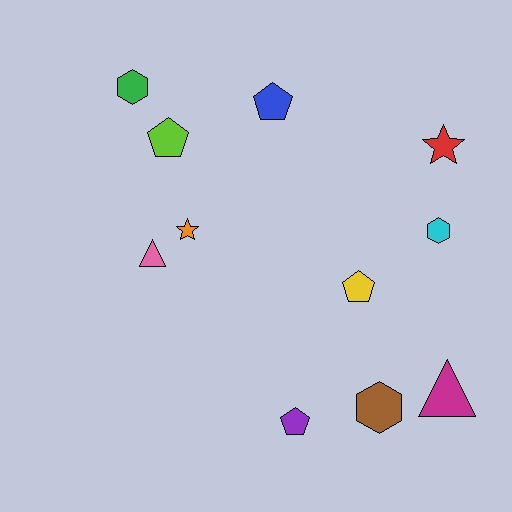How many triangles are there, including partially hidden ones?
There are 2 triangles.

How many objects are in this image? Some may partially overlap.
There are 11 objects.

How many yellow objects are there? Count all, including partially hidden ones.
There is 1 yellow object.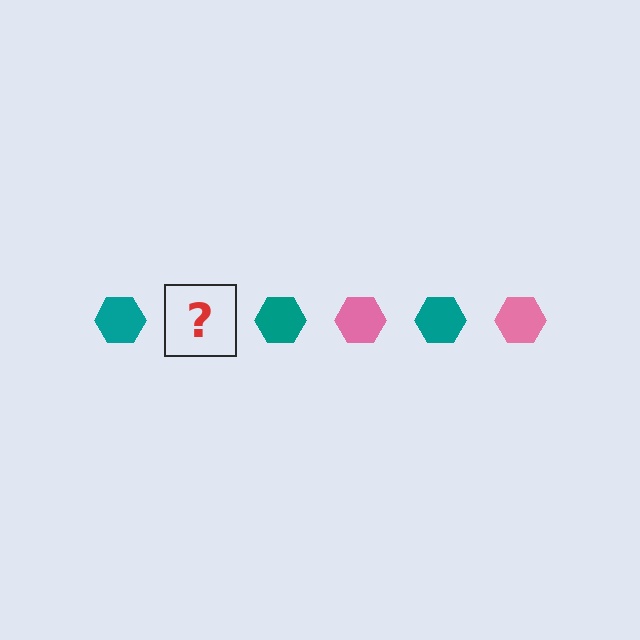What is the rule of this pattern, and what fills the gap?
The rule is that the pattern cycles through teal, pink hexagons. The gap should be filled with a pink hexagon.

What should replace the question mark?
The question mark should be replaced with a pink hexagon.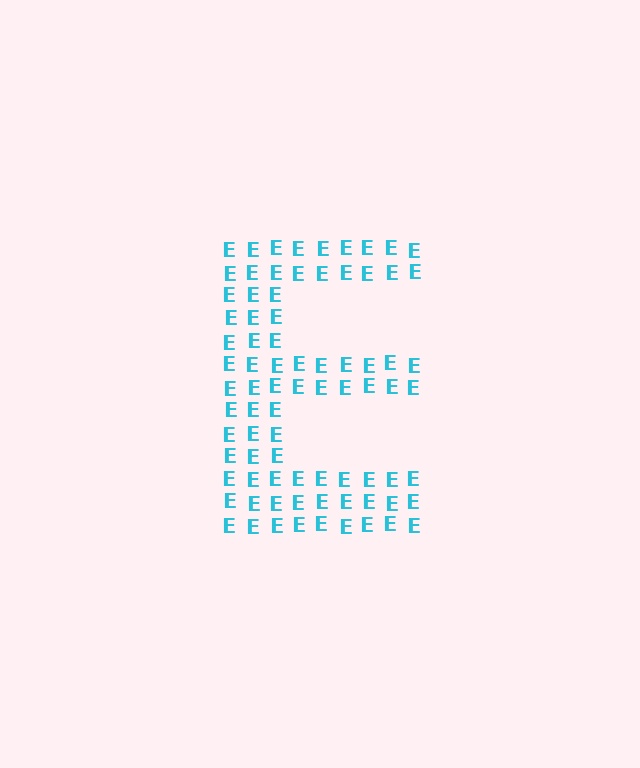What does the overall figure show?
The overall figure shows the letter E.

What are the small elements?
The small elements are letter E's.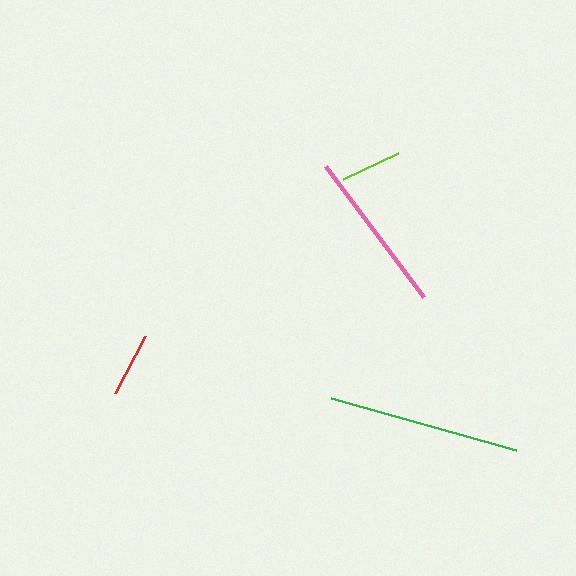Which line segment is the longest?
The green line is the longest at approximately 192 pixels.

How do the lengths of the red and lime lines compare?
The red and lime lines are approximately the same length.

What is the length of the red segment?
The red segment is approximately 64 pixels long.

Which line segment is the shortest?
The lime line is the shortest at approximately 61 pixels.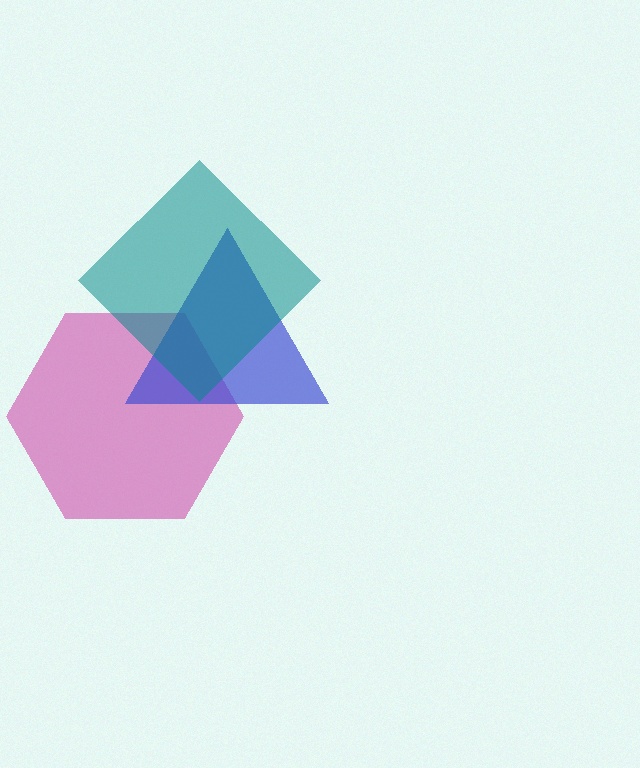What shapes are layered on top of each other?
The layered shapes are: a magenta hexagon, a blue triangle, a teal diamond.